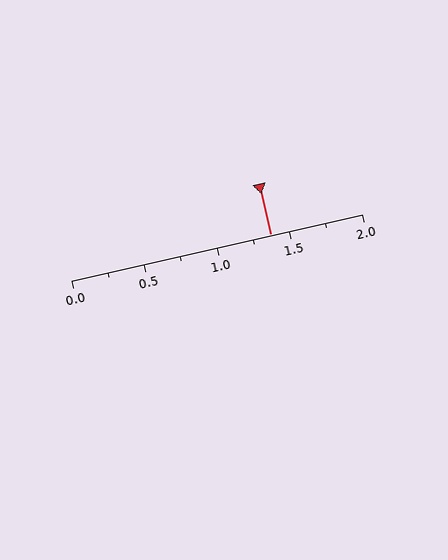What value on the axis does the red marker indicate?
The marker indicates approximately 1.38.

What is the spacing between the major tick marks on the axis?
The major ticks are spaced 0.5 apart.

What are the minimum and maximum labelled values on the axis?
The axis runs from 0.0 to 2.0.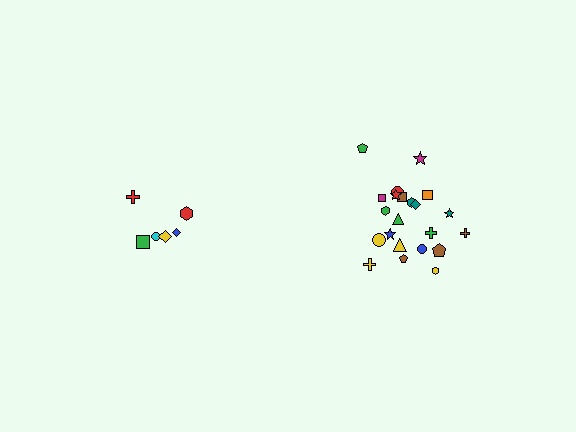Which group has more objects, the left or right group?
The right group.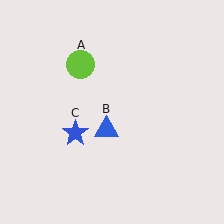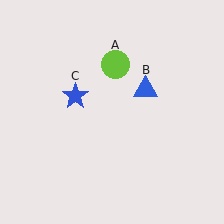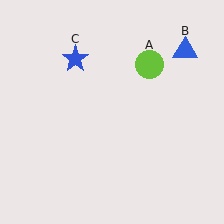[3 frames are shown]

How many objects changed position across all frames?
3 objects changed position: lime circle (object A), blue triangle (object B), blue star (object C).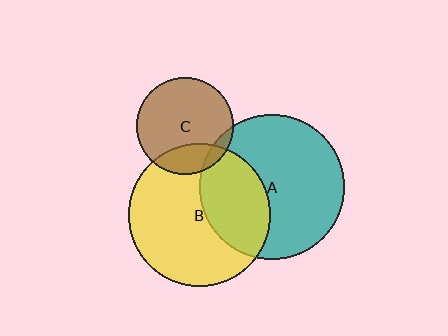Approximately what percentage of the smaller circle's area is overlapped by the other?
Approximately 35%.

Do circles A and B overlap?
Yes.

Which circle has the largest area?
Circle A (teal).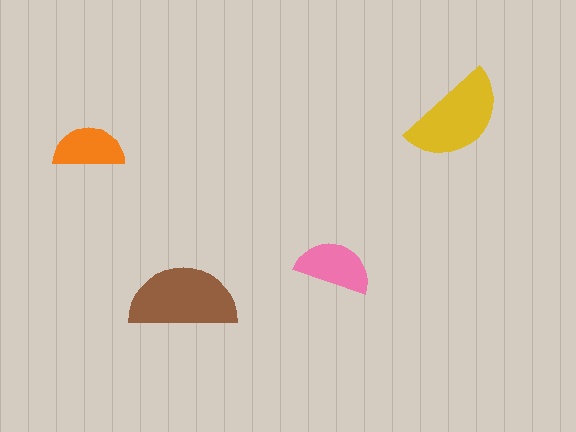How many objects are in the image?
There are 4 objects in the image.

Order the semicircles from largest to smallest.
the brown one, the yellow one, the pink one, the orange one.